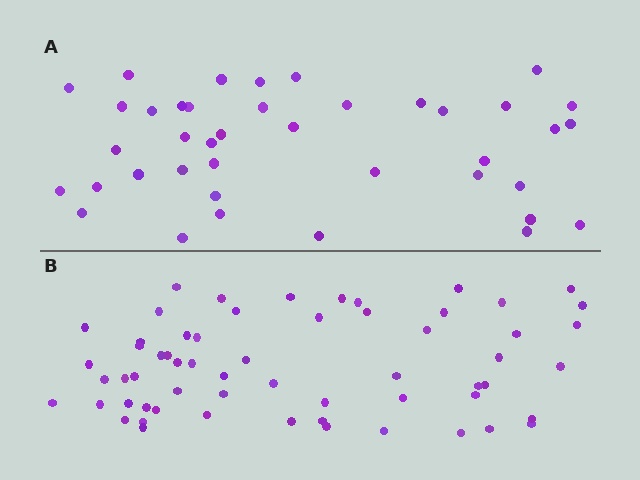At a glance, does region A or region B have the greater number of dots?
Region B (the bottom region) has more dots.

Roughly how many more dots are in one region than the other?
Region B has approximately 20 more dots than region A.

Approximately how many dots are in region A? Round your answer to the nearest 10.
About 40 dots.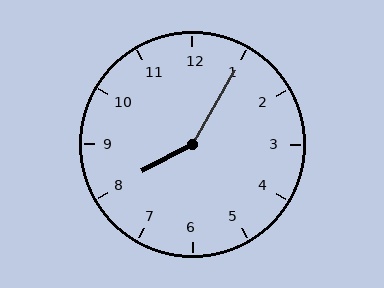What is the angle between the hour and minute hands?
Approximately 148 degrees.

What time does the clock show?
8:05.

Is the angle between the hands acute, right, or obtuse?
It is obtuse.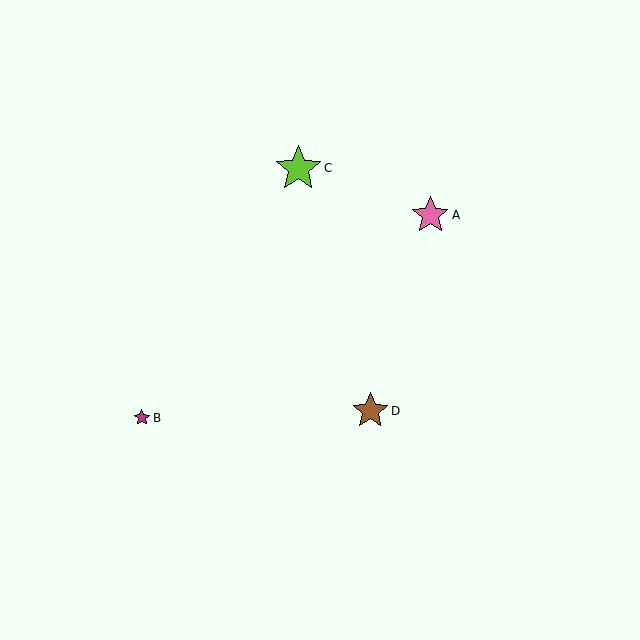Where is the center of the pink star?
The center of the pink star is at (430, 215).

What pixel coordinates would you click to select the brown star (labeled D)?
Click at (370, 411) to select the brown star D.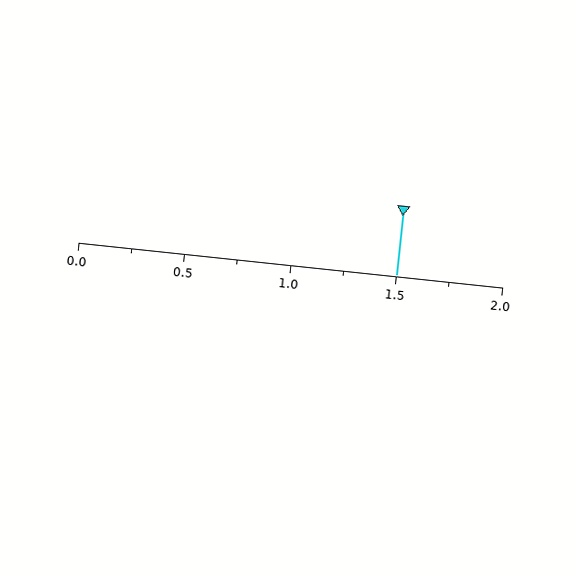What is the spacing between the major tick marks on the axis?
The major ticks are spaced 0.5 apart.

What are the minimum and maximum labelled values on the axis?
The axis runs from 0.0 to 2.0.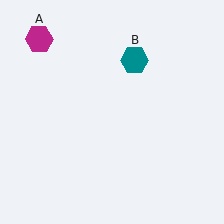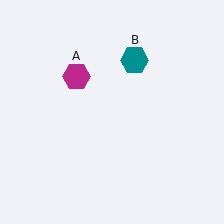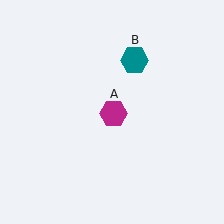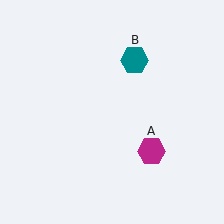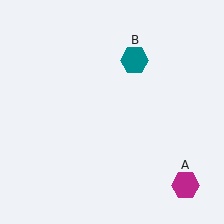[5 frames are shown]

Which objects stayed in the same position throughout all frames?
Teal hexagon (object B) remained stationary.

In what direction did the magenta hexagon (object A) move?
The magenta hexagon (object A) moved down and to the right.